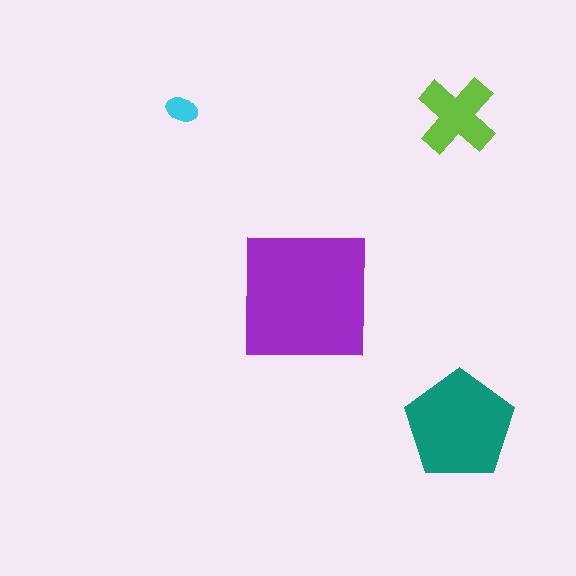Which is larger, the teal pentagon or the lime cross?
The teal pentagon.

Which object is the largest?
The purple square.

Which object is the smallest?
The cyan ellipse.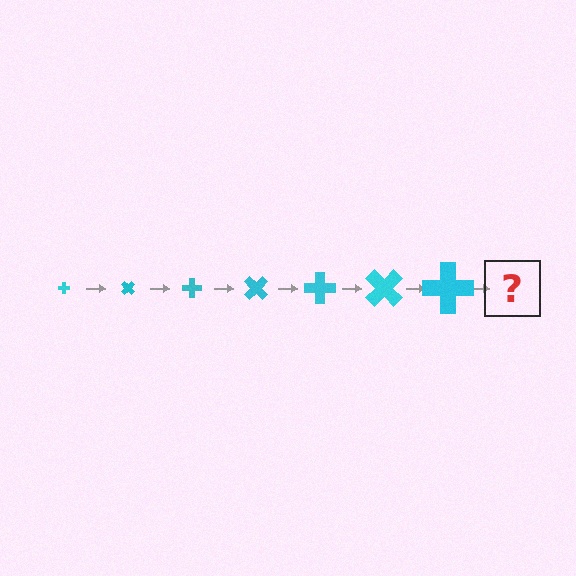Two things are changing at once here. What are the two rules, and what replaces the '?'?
The two rules are that the cross grows larger each step and it rotates 45 degrees each step. The '?' should be a cross, larger than the previous one and rotated 315 degrees from the start.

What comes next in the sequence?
The next element should be a cross, larger than the previous one and rotated 315 degrees from the start.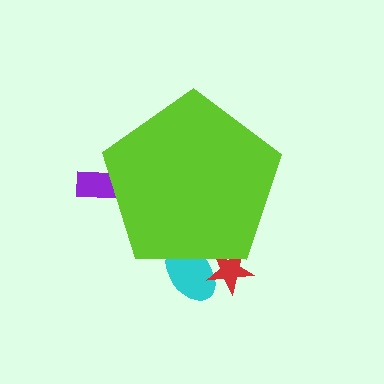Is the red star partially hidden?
Yes, the red star is partially hidden behind the lime pentagon.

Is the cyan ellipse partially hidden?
Yes, the cyan ellipse is partially hidden behind the lime pentagon.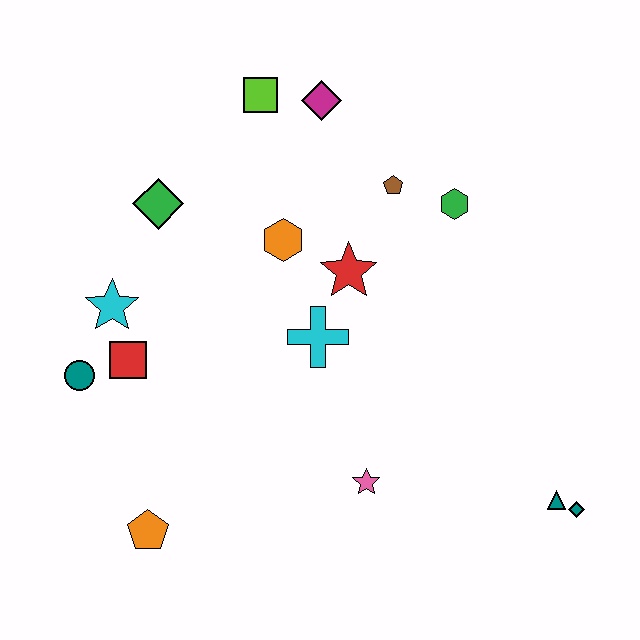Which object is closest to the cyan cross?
The red star is closest to the cyan cross.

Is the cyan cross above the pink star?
Yes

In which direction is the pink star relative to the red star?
The pink star is below the red star.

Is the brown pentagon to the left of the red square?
No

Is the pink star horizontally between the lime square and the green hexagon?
Yes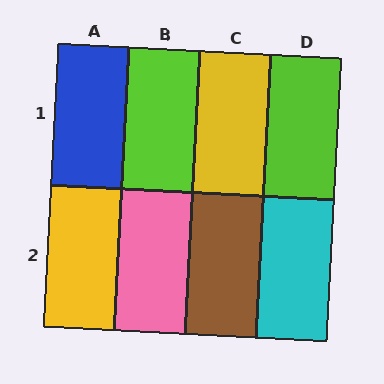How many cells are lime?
2 cells are lime.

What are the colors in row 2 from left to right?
Yellow, pink, brown, cyan.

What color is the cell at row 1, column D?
Lime.